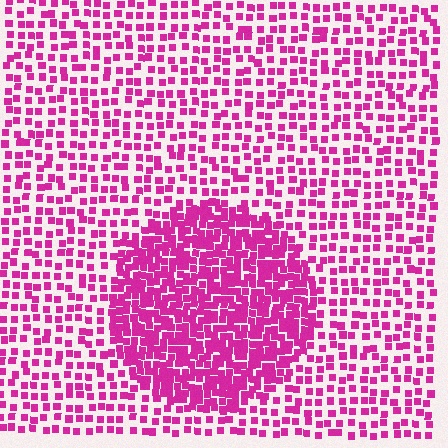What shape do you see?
I see a circle.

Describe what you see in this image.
The image contains small magenta elements arranged at two different densities. A circle-shaped region is visible where the elements are more densely packed than the surrounding area.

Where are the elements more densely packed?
The elements are more densely packed inside the circle boundary.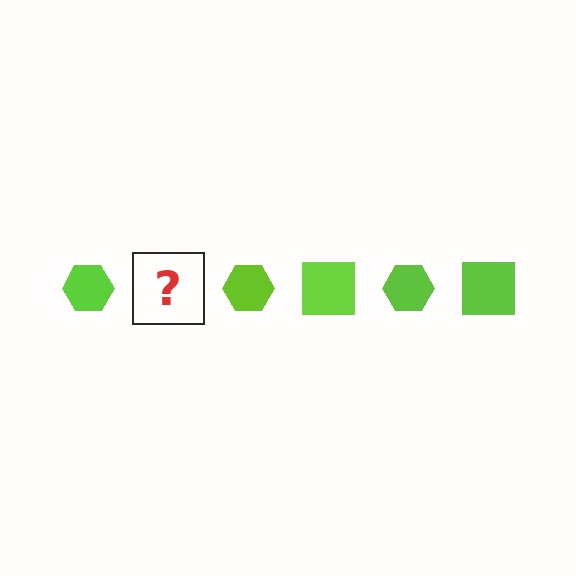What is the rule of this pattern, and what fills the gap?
The rule is that the pattern cycles through hexagon, square shapes in lime. The gap should be filled with a lime square.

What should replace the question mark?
The question mark should be replaced with a lime square.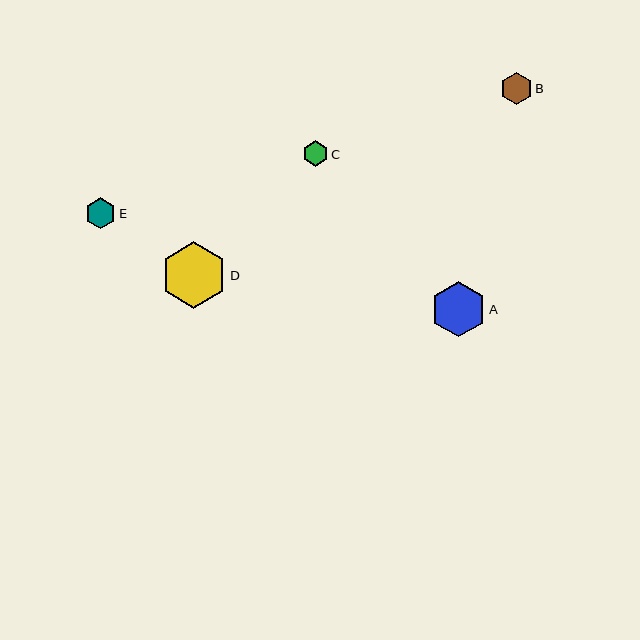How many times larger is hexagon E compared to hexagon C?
Hexagon E is approximately 1.2 times the size of hexagon C.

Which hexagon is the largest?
Hexagon D is the largest with a size of approximately 66 pixels.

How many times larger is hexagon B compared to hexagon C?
Hexagon B is approximately 1.3 times the size of hexagon C.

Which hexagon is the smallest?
Hexagon C is the smallest with a size of approximately 25 pixels.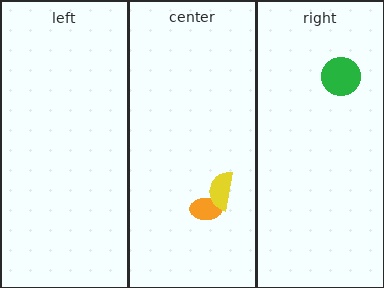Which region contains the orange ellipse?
The center region.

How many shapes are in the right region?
1.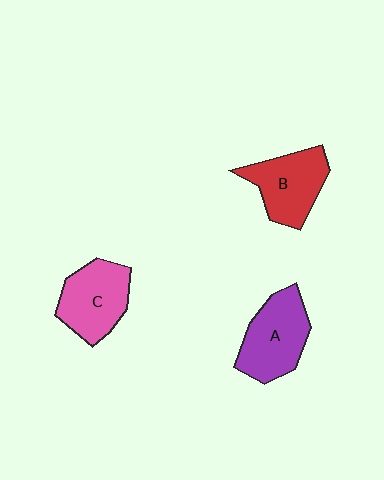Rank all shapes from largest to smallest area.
From largest to smallest: A (purple), C (pink), B (red).